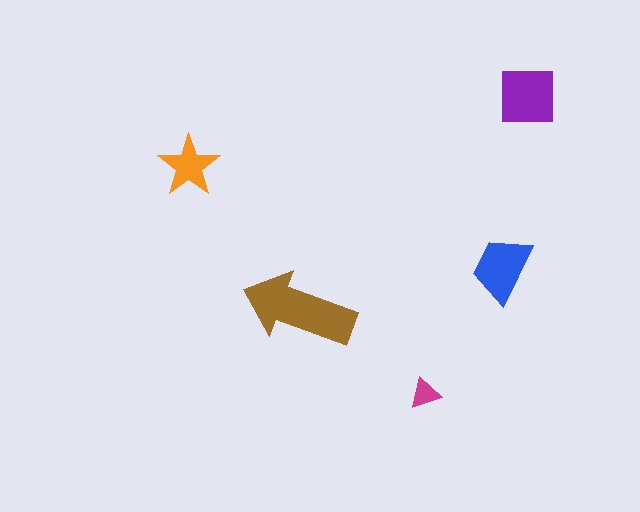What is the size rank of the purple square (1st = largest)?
2nd.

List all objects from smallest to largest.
The magenta triangle, the orange star, the blue trapezoid, the purple square, the brown arrow.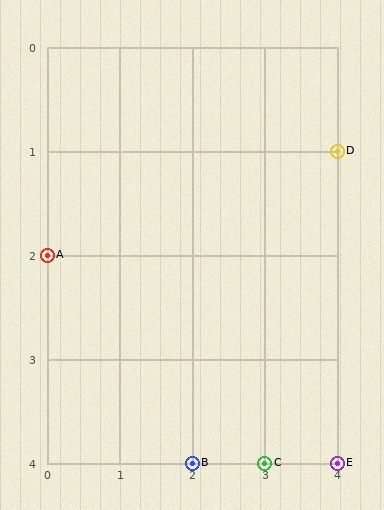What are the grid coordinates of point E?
Point E is at grid coordinates (4, 4).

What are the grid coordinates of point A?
Point A is at grid coordinates (0, 2).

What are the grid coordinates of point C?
Point C is at grid coordinates (3, 4).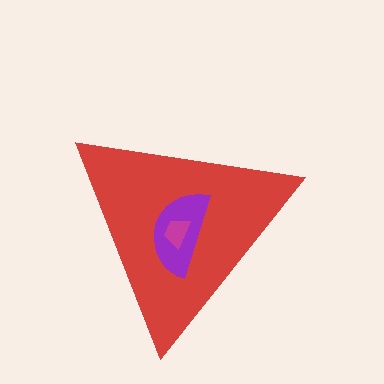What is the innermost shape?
The magenta trapezoid.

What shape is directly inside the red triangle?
The purple semicircle.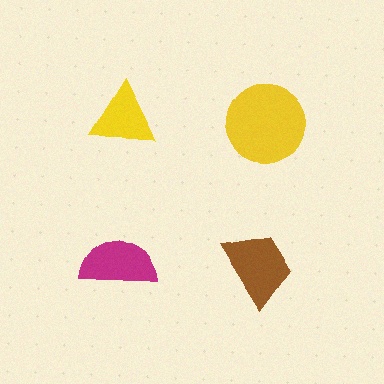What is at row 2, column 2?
A brown trapezoid.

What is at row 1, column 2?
A yellow circle.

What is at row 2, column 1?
A magenta semicircle.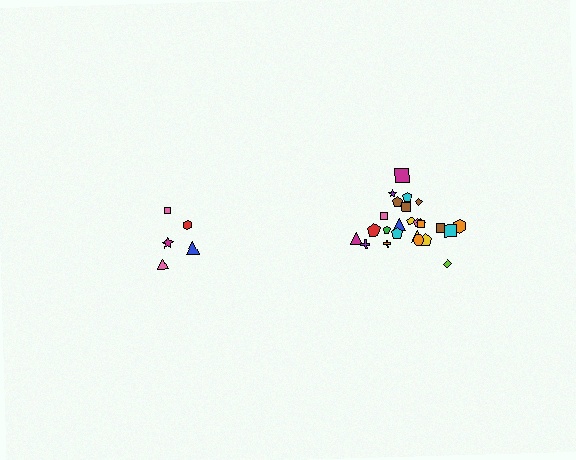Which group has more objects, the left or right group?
The right group.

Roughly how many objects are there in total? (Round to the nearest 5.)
Roughly 30 objects in total.